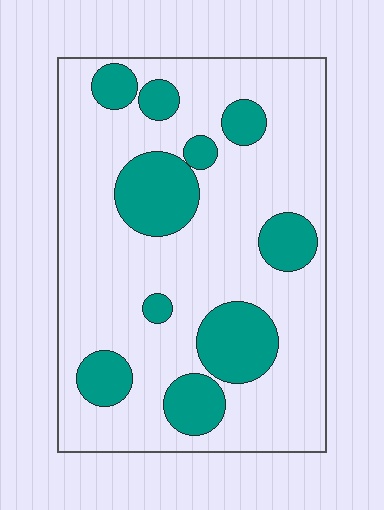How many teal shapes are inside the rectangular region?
10.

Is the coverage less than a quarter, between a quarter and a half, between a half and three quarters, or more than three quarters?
Less than a quarter.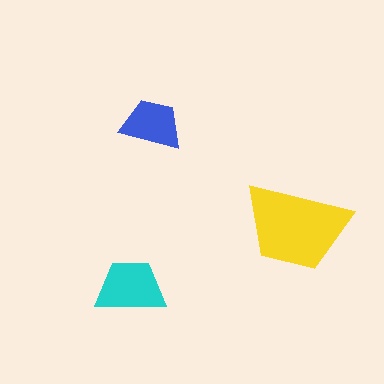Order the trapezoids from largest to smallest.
the yellow one, the cyan one, the blue one.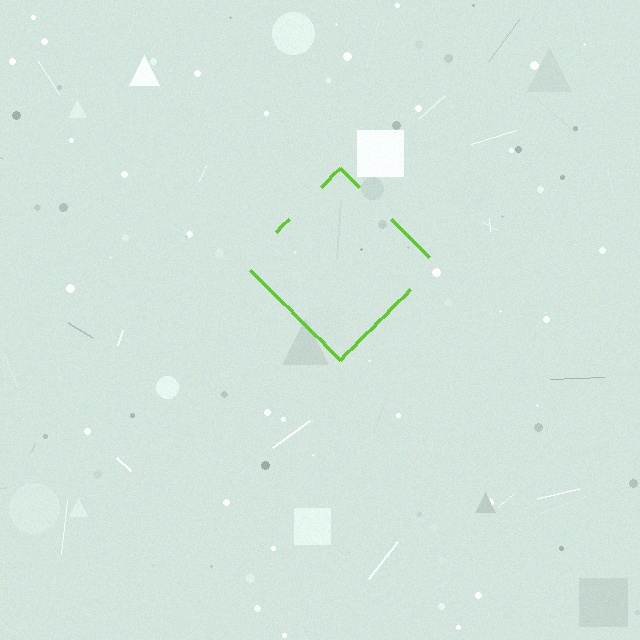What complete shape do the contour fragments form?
The contour fragments form a diamond.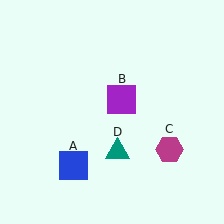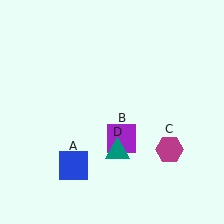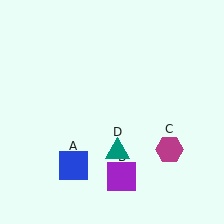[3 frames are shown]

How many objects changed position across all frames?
1 object changed position: purple square (object B).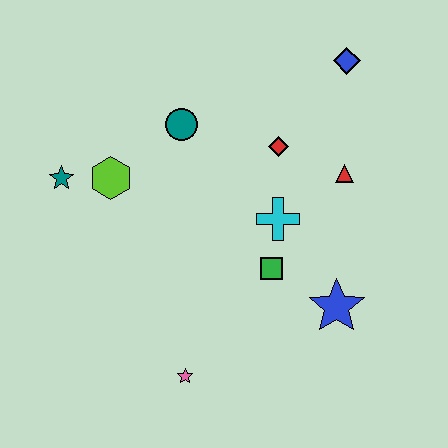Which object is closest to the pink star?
The green square is closest to the pink star.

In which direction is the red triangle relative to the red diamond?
The red triangle is to the right of the red diamond.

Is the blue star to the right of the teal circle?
Yes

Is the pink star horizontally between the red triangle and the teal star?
Yes